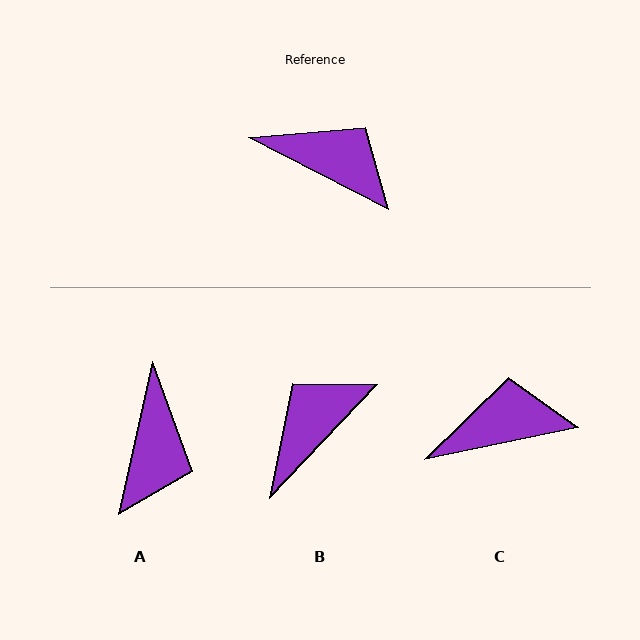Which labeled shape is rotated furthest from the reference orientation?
A, about 75 degrees away.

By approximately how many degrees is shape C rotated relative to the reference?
Approximately 39 degrees counter-clockwise.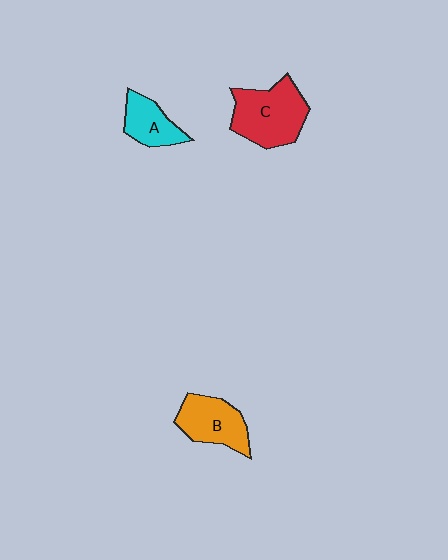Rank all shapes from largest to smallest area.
From largest to smallest: C (red), B (orange), A (cyan).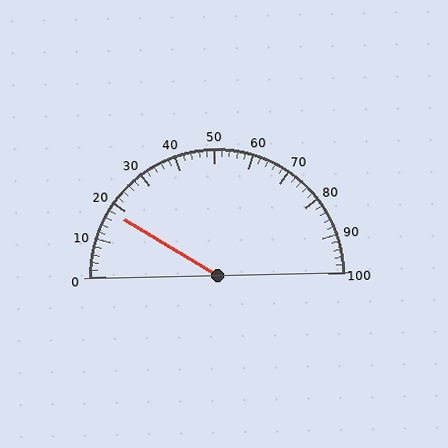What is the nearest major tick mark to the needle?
The nearest major tick mark is 20.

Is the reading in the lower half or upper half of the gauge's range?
The reading is in the lower half of the range (0 to 100).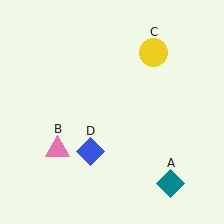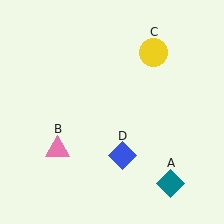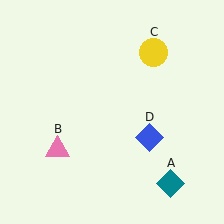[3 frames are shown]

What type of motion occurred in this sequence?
The blue diamond (object D) rotated counterclockwise around the center of the scene.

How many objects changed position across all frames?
1 object changed position: blue diamond (object D).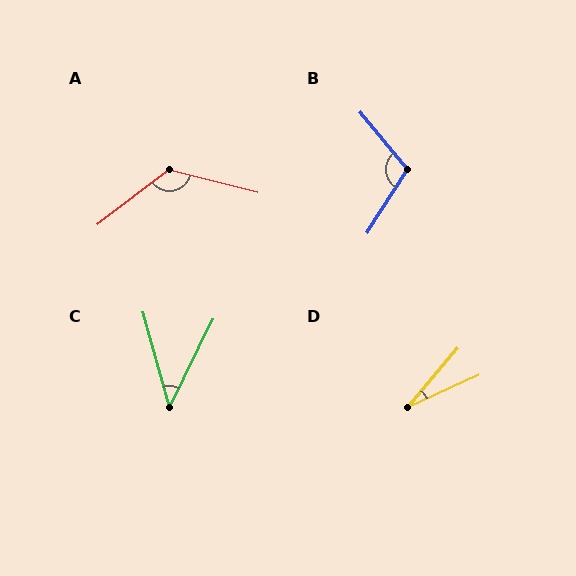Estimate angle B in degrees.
Approximately 108 degrees.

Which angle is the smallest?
D, at approximately 25 degrees.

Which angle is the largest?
A, at approximately 128 degrees.